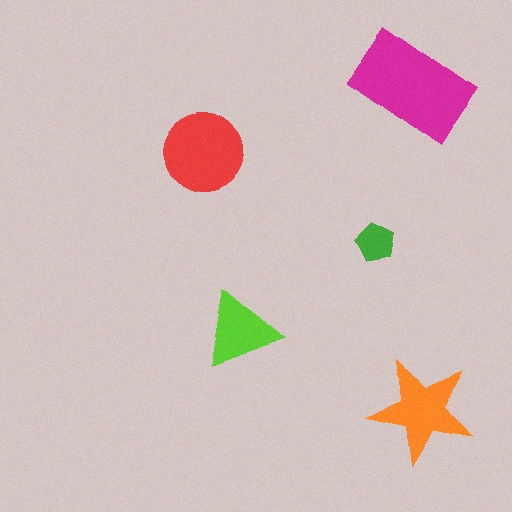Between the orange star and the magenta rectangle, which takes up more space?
The magenta rectangle.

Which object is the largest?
The magenta rectangle.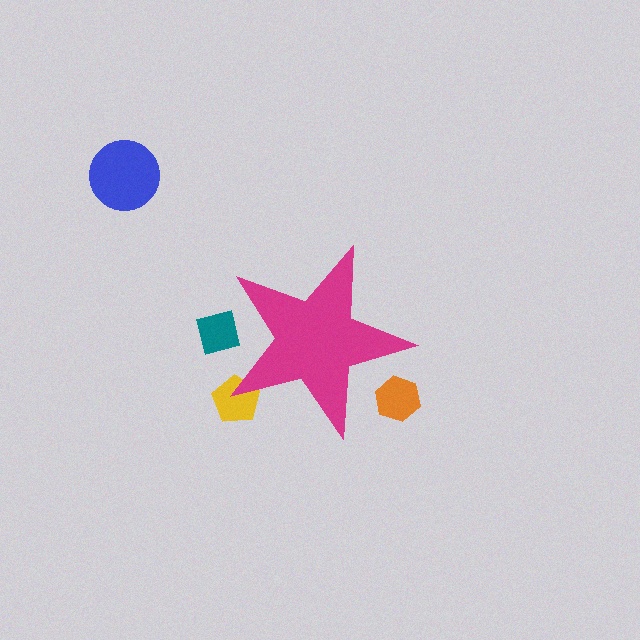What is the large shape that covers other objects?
A magenta star.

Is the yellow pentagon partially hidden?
Yes, the yellow pentagon is partially hidden behind the magenta star.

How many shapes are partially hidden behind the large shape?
3 shapes are partially hidden.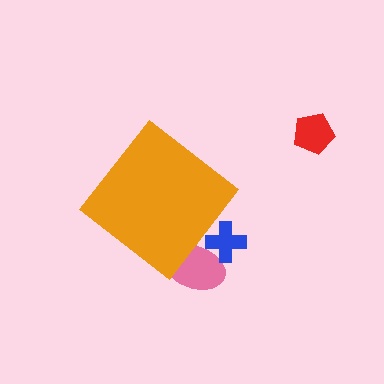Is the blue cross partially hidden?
Yes, the blue cross is partially hidden behind the orange diamond.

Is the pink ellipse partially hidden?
Yes, the pink ellipse is partially hidden behind the orange diamond.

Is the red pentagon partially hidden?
No, the red pentagon is fully visible.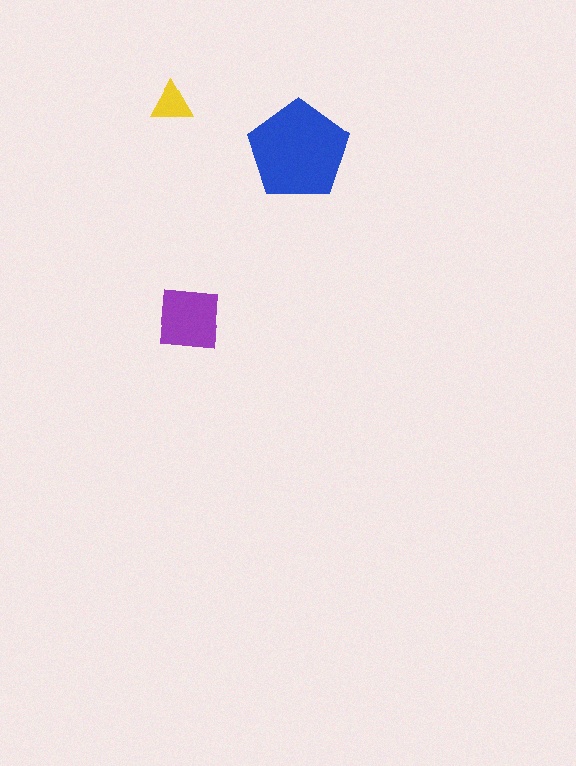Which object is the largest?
The blue pentagon.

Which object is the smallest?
The yellow triangle.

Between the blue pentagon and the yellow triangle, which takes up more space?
The blue pentagon.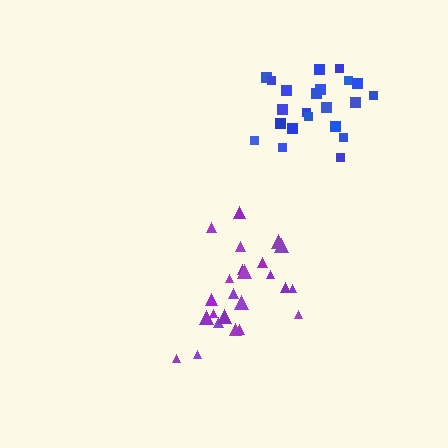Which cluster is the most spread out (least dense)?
Purple.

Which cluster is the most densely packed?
Blue.